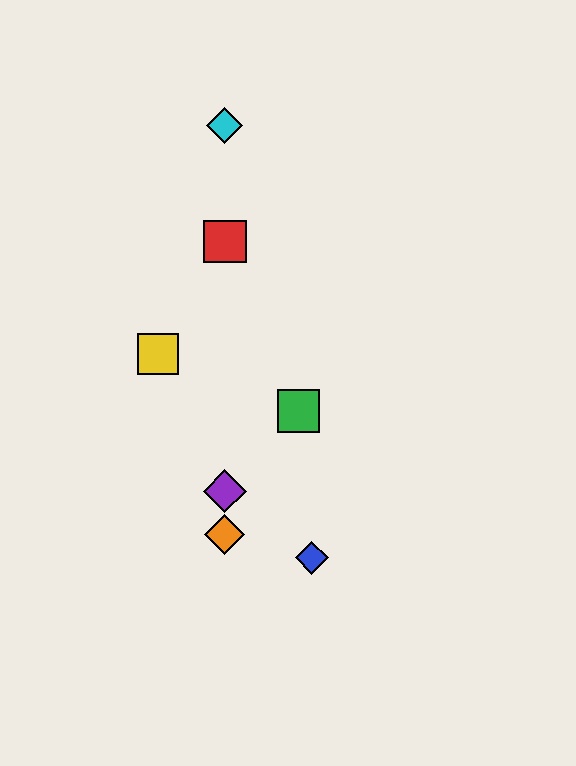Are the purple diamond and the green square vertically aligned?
No, the purple diamond is at x≈225 and the green square is at x≈299.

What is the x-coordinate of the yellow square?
The yellow square is at x≈158.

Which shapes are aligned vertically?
The red square, the purple diamond, the orange diamond, the cyan diamond are aligned vertically.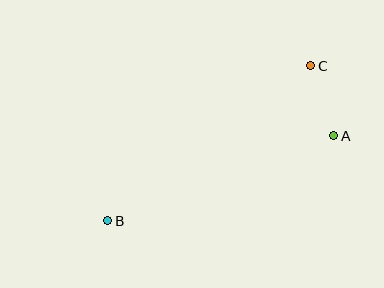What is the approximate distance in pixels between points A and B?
The distance between A and B is approximately 242 pixels.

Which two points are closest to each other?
Points A and C are closest to each other.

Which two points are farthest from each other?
Points B and C are farthest from each other.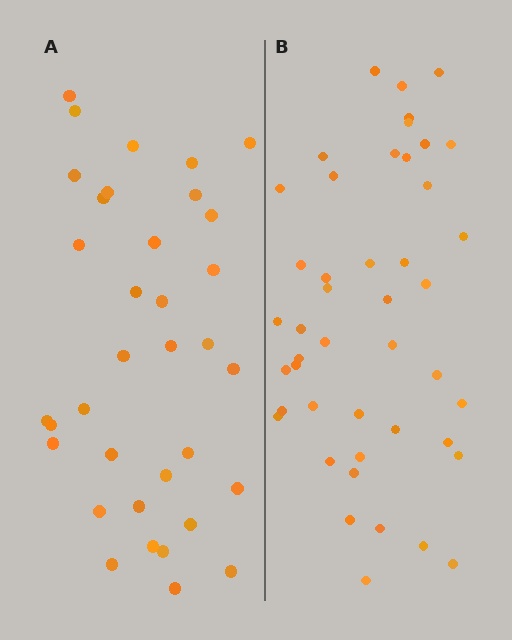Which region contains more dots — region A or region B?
Region B (the right region) has more dots.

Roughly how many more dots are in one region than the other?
Region B has roughly 10 or so more dots than region A.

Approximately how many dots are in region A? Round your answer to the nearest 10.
About 40 dots. (The exact count is 35, which rounds to 40.)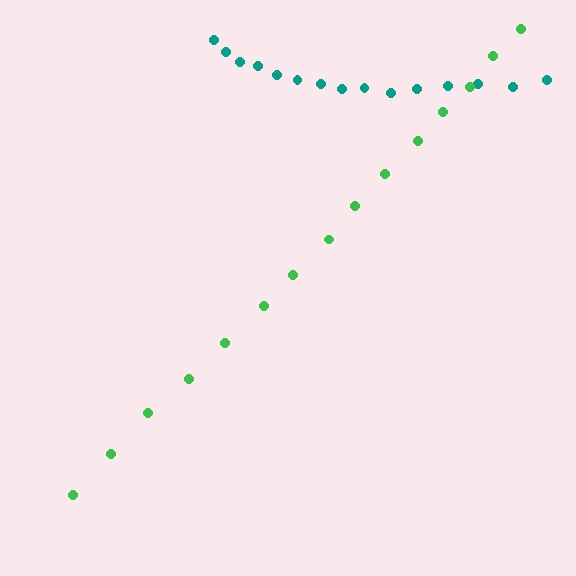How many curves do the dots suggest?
There are 2 distinct paths.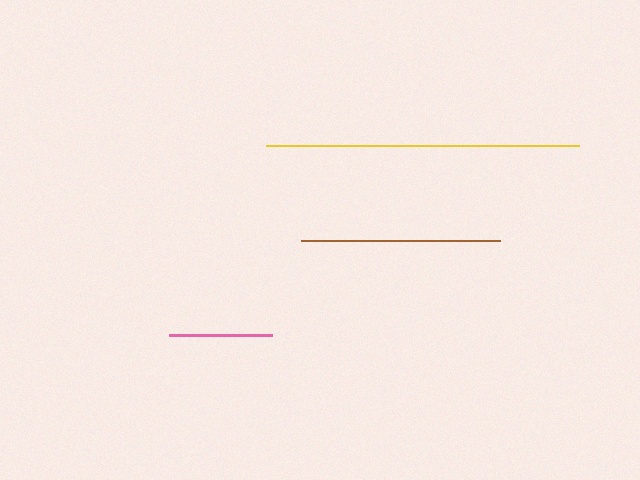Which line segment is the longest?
The yellow line is the longest at approximately 313 pixels.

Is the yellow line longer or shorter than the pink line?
The yellow line is longer than the pink line.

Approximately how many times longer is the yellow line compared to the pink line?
The yellow line is approximately 3.0 times the length of the pink line.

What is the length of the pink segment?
The pink segment is approximately 103 pixels long.